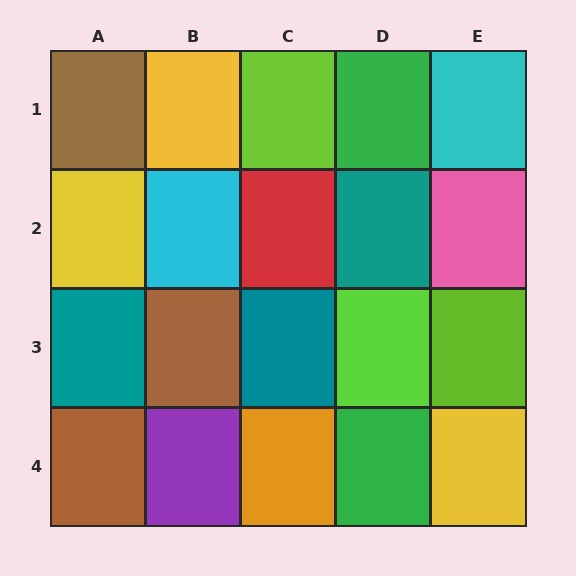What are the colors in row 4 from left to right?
Brown, purple, orange, green, yellow.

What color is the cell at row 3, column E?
Lime.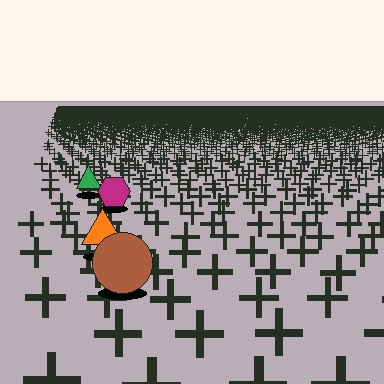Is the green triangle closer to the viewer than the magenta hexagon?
No. The magenta hexagon is closer — you can tell from the texture gradient: the ground texture is coarser near it.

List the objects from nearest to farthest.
From nearest to farthest: the brown circle, the orange triangle, the magenta hexagon, the green triangle.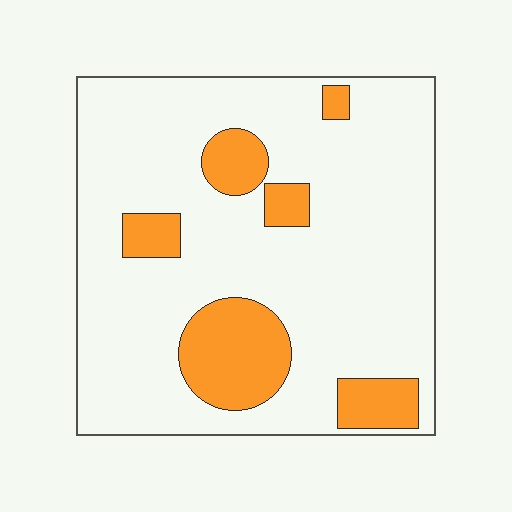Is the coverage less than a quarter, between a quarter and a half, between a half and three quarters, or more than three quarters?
Less than a quarter.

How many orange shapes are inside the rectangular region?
6.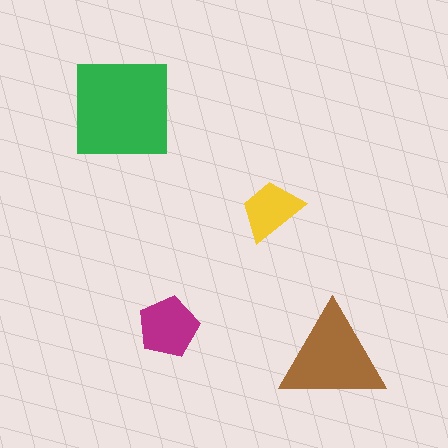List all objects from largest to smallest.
The green square, the brown triangle, the magenta pentagon, the yellow trapezoid.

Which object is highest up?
The green square is topmost.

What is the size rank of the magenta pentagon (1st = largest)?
3rd.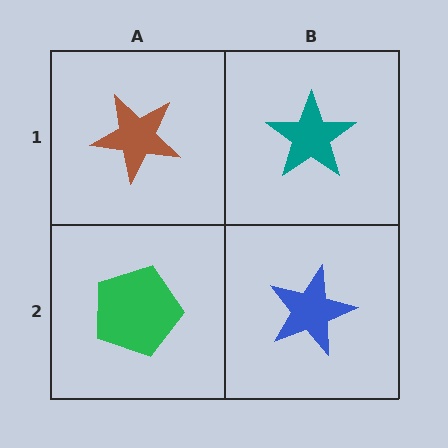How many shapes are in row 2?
2 shapes.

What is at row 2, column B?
A blue star.